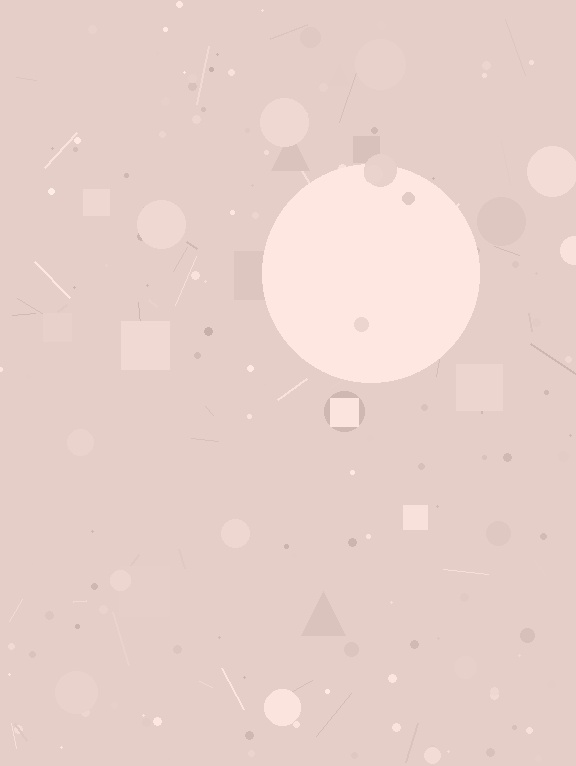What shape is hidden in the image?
A circle is hidden in the image.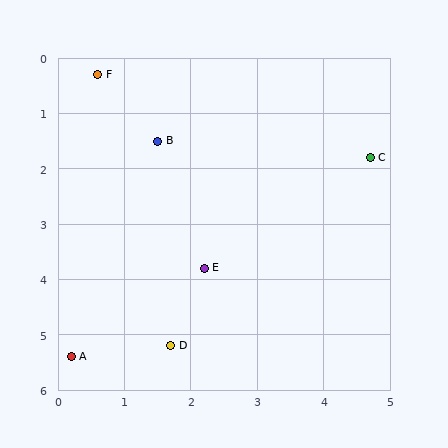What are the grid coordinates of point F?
Point F is at approximately (0.6, 0.3).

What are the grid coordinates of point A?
Point A is at approximately (0.2, 5.4).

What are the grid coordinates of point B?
Point B is at approximately (1.5, 1.5).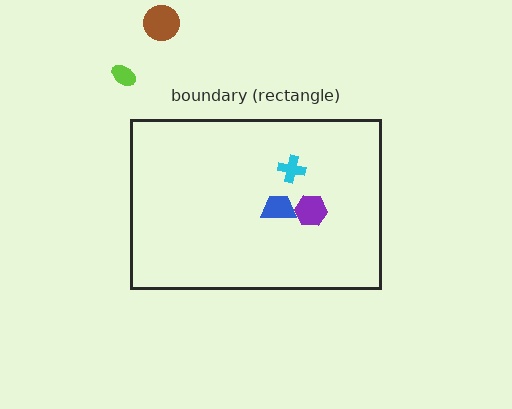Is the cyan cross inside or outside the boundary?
Inside.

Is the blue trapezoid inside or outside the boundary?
Inside.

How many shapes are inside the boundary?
3 inside, 2 outside.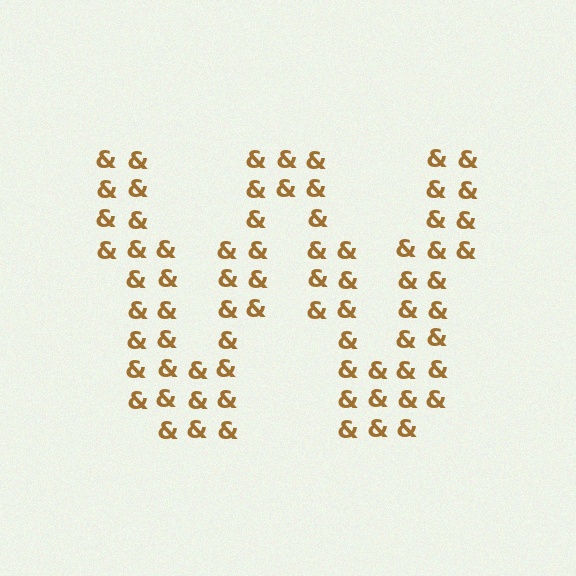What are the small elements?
The small elements are ampersands.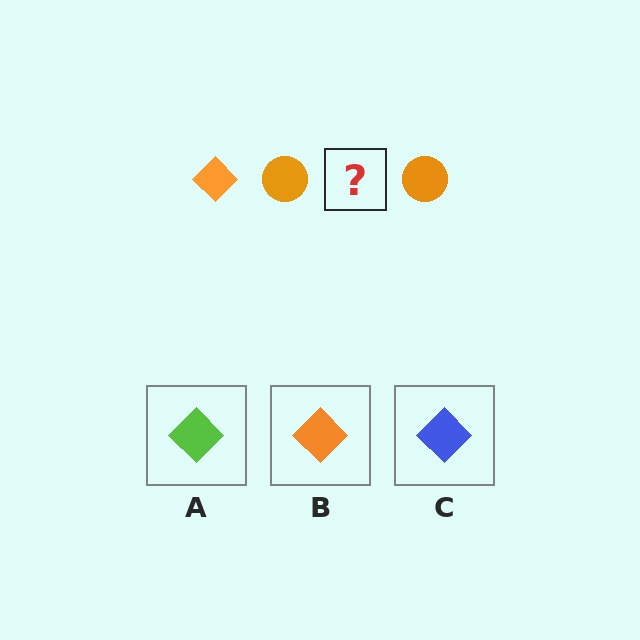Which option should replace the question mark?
Option B.